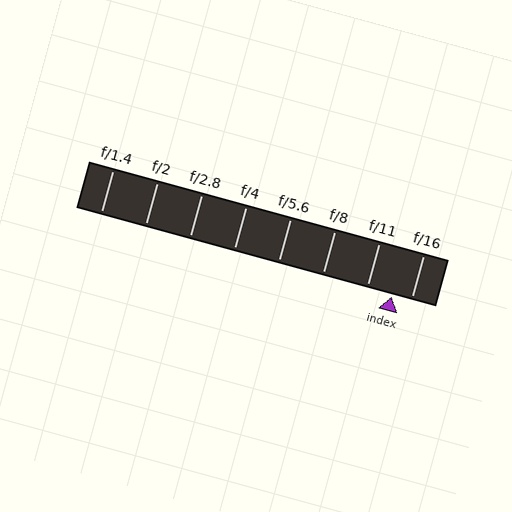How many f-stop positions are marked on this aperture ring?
There are 8 f-stop positions marked.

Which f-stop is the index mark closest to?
The index mark is closest to f/16.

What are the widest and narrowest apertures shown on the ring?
The widest aperture shown is f/1.4 and the narrowest is f/16.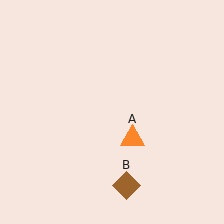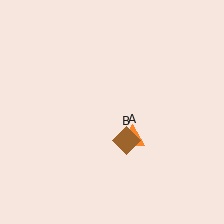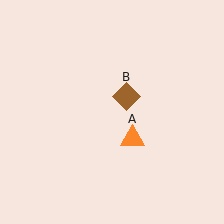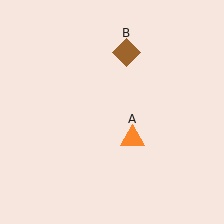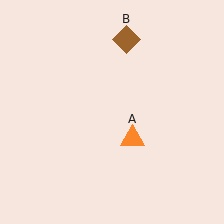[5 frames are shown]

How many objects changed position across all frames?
1 object changed position: brown diamond (object B).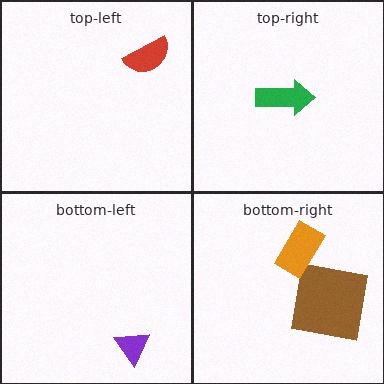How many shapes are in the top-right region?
1.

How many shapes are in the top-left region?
1.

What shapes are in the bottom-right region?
The brown square, the orange rectangle.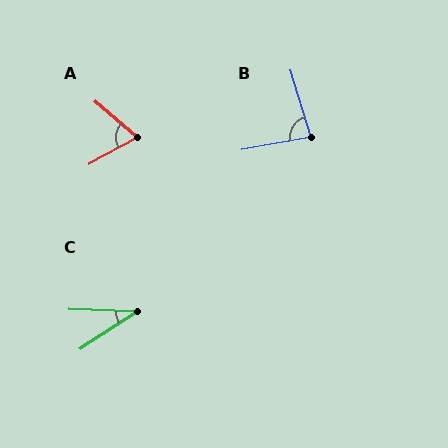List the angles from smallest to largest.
C (35°), A (69°), B (84°).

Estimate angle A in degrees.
Approximately 69 degrees.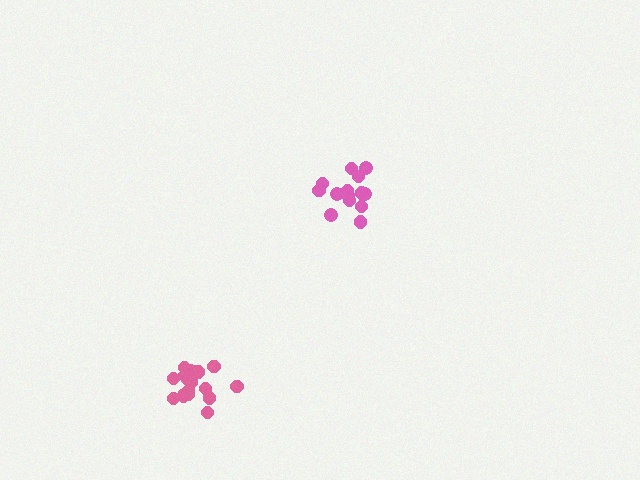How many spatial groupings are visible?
There are 2 spatial groupings.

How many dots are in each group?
Group 1: 14 dots, Group 2: 20 dots (34 total).